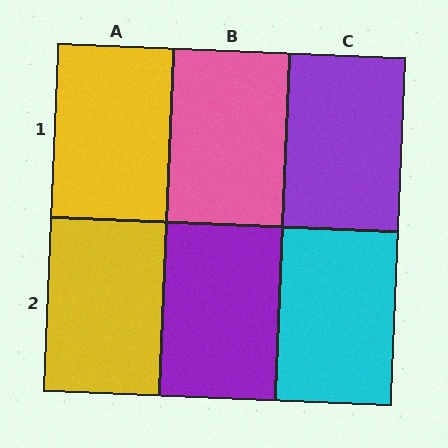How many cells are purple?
2 cells are purple.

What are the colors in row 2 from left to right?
Yellow, purple, cyan.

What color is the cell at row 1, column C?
Purple.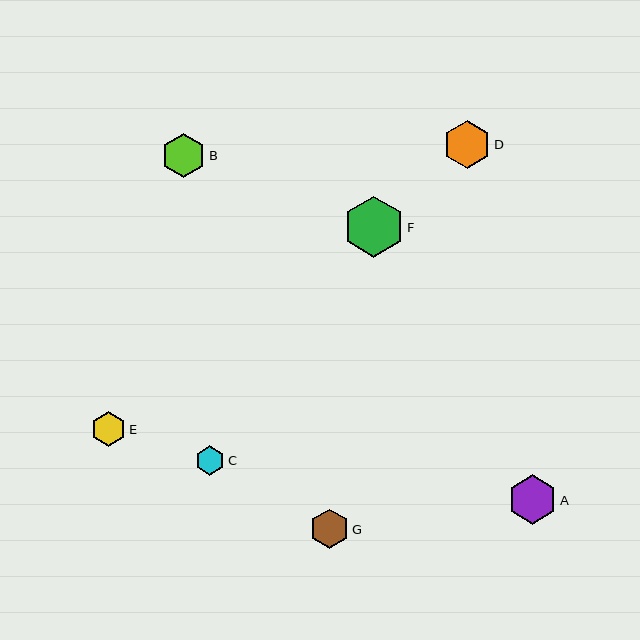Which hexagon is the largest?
Hexagon F is the largest with a size of approximately 61 pixels.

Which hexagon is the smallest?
Hexagon C is the smallest with a size of approximately 29 pixels.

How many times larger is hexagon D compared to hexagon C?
Hexagon D is approximately 1.6 times the size of hexagon C.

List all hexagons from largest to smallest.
From largest to smallest: F, A, D, B, G, E, C.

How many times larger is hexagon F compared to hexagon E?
Hexagon F is approximately 1.7 times the size of hexagon E.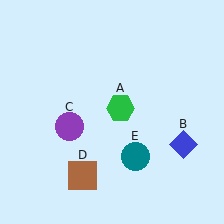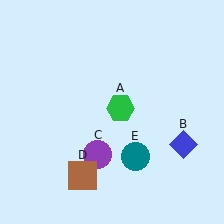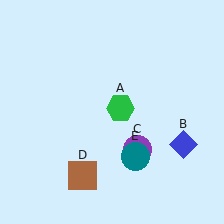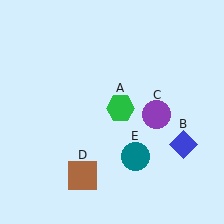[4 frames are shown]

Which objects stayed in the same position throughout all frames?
Green hexagon (object A) and blue diamond (object B) and brown square (object D) and teal circle (object E) remained stationary.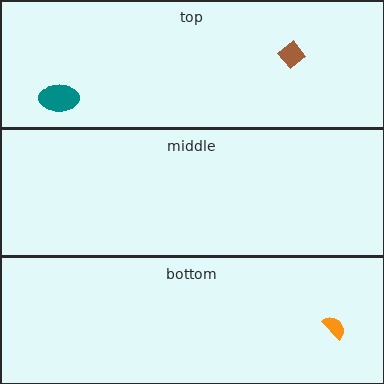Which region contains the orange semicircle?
The bottom region.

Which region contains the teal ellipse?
The top region.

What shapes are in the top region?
The teal ellipse, the brown diamond.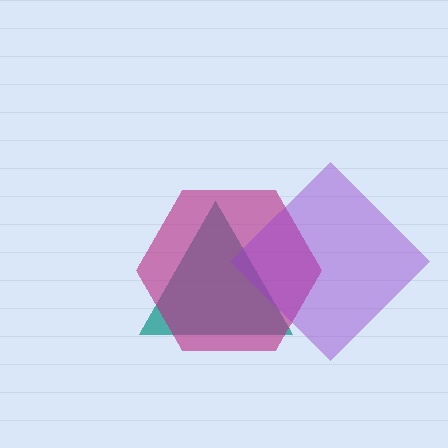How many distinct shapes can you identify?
There are 3 distinct shapes: a teal triangle, a magenta hexagon, a purple diamond.